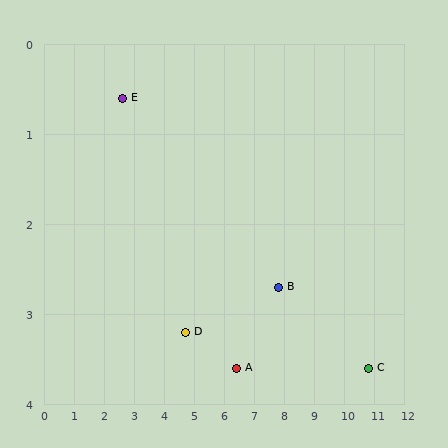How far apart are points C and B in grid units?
Points C and B are about 3.1 grid units apart.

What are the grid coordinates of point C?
Point C is at approximately (10.8, 3.6).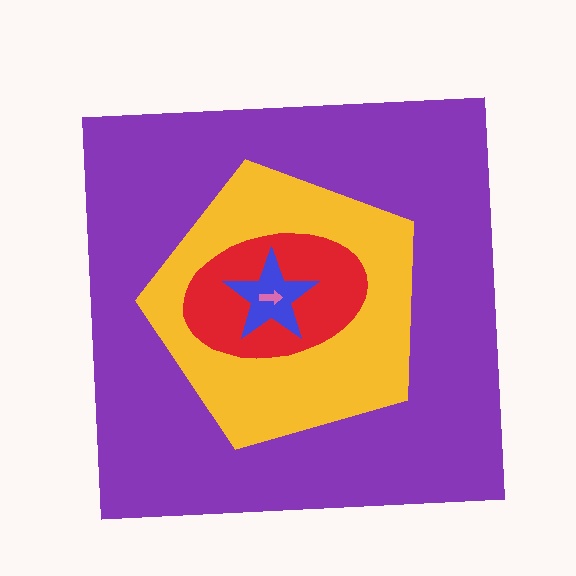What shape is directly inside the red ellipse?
The blue star.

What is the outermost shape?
The purple square.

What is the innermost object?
The pink arrow.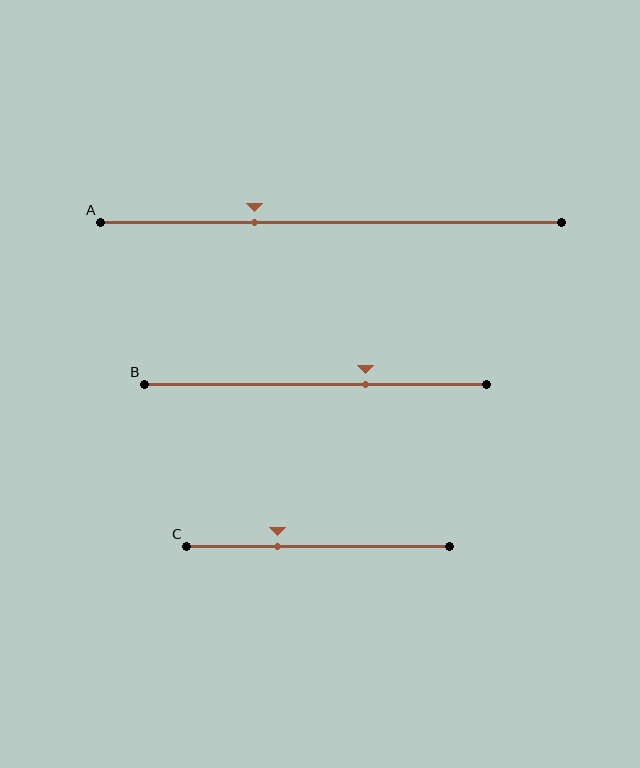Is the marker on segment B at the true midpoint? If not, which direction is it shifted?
No, the marker on segment B is shifted to the right by about 15% of the segment length.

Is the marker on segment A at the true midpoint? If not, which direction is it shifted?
No, the marker on segment A is shifted to the left by about 17% of the segment length.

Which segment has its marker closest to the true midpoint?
Segment B has its marker closest to the true midpoint.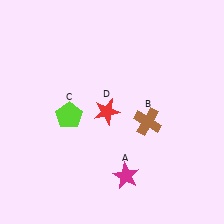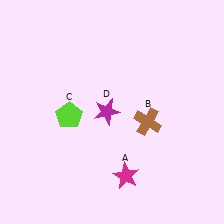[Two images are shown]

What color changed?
The star (D) changed from red in Image 1 to magenta in Image 2.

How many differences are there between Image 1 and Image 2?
There is 1 difference between the two images.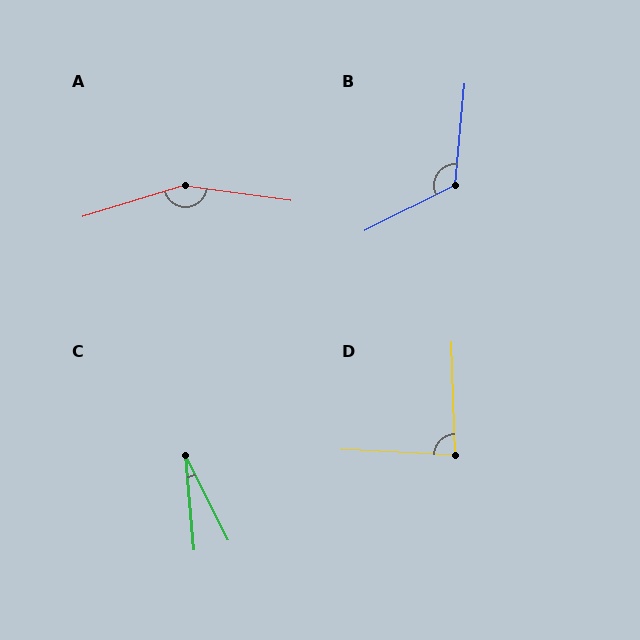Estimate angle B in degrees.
Approximately 122 degrees.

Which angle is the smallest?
C, at approximately 22 degrees.